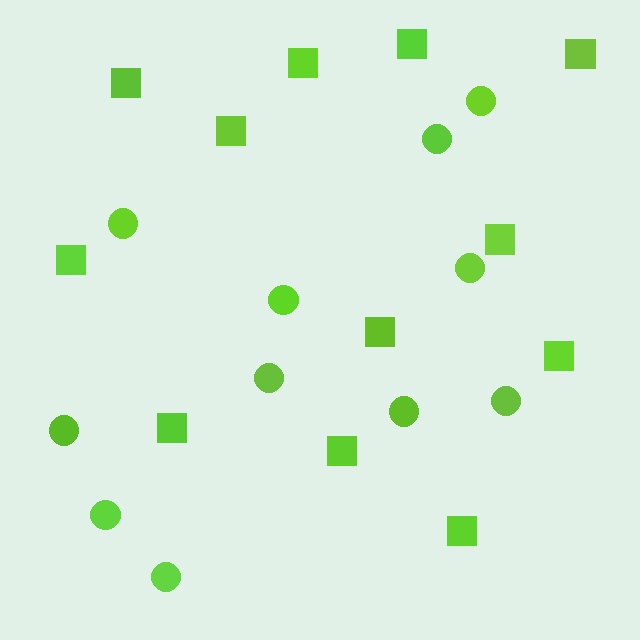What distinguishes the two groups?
There are 2 groups: one group of squares (12) and one group of circles (11).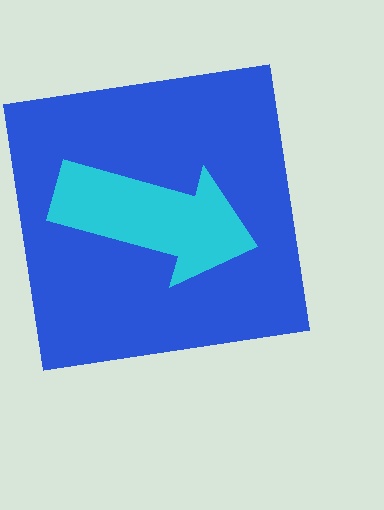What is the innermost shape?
The cyan arrow.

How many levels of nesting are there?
2.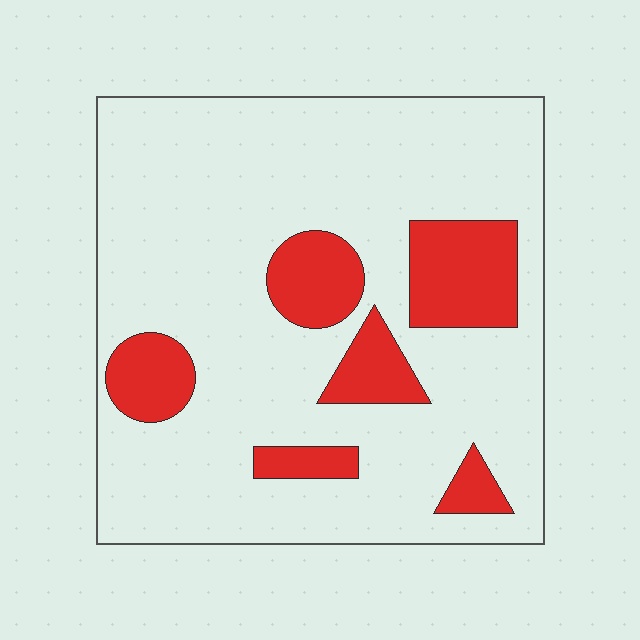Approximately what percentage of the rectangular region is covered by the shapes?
Approximately 20%.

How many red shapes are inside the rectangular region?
6.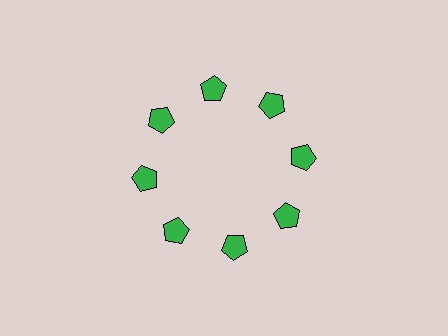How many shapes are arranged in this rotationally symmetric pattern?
There are 8 shapes, arranged in 8 groups of 1.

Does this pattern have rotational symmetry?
Yes, this pattern has 8-fold rotational symmetry. It looks the same after rotating 45 degrees around the center.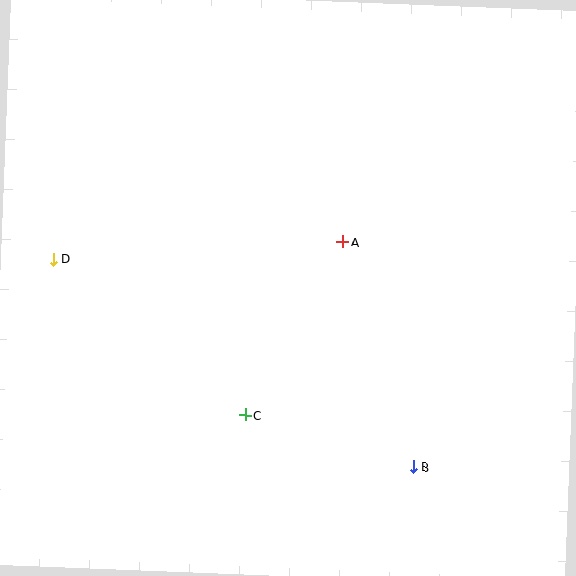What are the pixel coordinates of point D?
Point D is at (53, 259).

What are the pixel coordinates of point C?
Point C is at (245, 415).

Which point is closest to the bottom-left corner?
Point C is closest to the bottom-left corner.